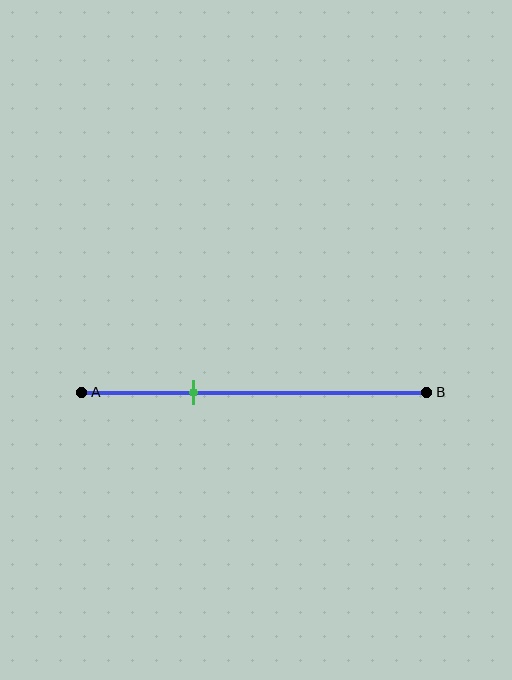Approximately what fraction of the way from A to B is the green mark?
The green mark is approximately 30% of the way from A to B.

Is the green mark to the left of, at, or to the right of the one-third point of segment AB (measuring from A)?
The green mark is approximately at the one-third point of segment AB.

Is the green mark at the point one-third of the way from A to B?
Yes, the mark is approximately at the one-third point.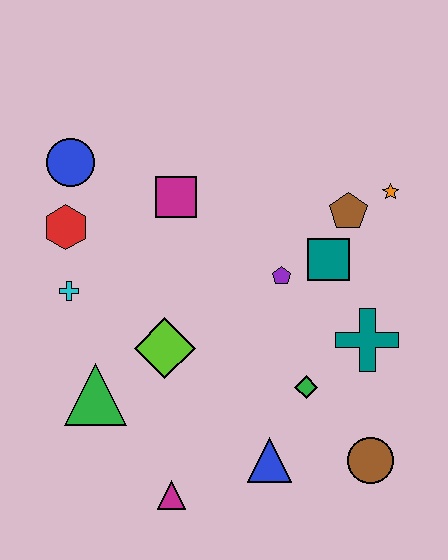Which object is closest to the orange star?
The brown pentagon is closest to the orange star.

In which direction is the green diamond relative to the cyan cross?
The green diamond is to the right of the cyan cross.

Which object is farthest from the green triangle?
The orange star is farthest from the green triangle.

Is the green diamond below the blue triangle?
No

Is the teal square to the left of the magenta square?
No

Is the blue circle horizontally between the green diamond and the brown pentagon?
No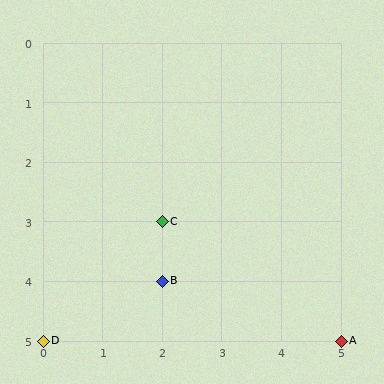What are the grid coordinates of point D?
Point D is at grid coordinates (0, 5).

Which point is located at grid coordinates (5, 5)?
Point A is at (5, 5).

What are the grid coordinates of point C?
Point C is at grid coordinates (2, 3).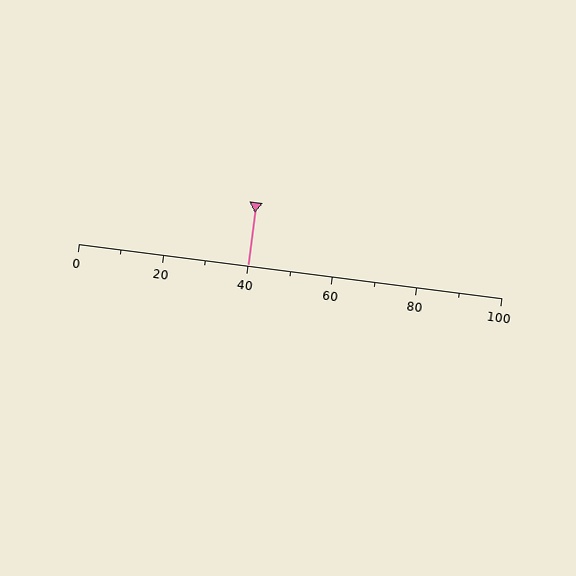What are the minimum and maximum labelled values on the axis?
The axis runs from 0 to 100.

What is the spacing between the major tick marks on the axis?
The major ticks are spaced 20 apart.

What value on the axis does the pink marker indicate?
The marker indicates approximately 40.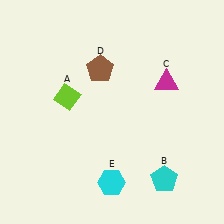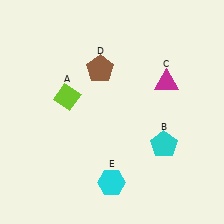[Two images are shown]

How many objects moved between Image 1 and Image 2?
1 object moved between the two images.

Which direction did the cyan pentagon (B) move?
The cyan pentagon (B) moved up.